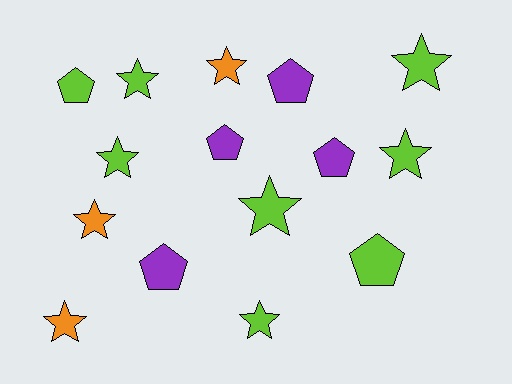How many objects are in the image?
There are 15 objects.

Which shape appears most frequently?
Star, with 9 objects.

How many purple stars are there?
There are no purple stars.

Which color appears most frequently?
Lime, with 8 objects.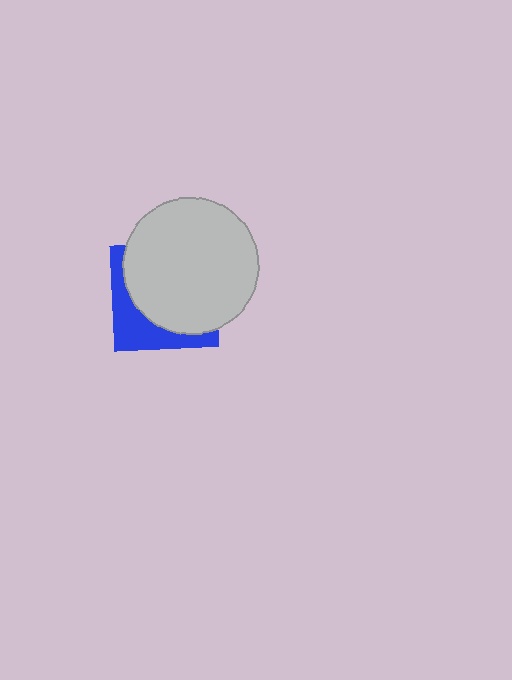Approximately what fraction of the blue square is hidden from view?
Roughly 67% of the blue square is hidden behind the light gray circle.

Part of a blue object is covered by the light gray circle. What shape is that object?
It is a square.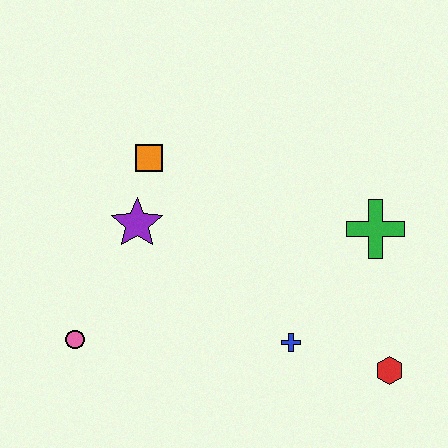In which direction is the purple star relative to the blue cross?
The purple star is to the left of the blue cross.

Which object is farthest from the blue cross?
The orange square is farthest from the blue cross.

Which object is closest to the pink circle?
The purple star is closest to the pink circle.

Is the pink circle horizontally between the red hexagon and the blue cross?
No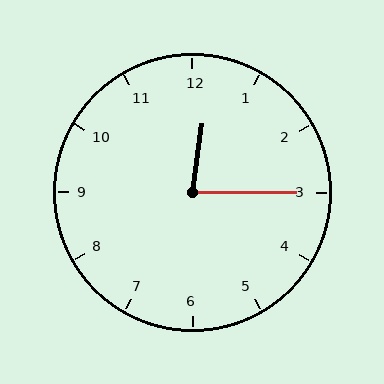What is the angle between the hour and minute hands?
Approximately 82 degrees.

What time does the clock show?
12:15.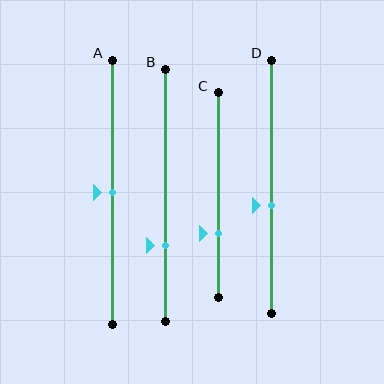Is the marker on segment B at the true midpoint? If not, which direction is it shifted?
No, the marker on segment B is shifted downward by about 20% of the segment length.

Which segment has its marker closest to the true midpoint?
Segment A has its marker closest to the true midpoint.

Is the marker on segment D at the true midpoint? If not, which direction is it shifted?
No, the marker on segment D is shifted downward by about 7% of the segment length.